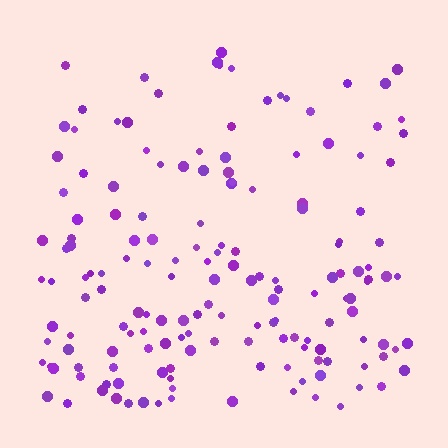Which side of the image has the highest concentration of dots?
The bottom.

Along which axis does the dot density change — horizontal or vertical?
Vertical.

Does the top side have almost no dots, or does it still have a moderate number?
Still a moderate number, just noticeably fewer than the bottom.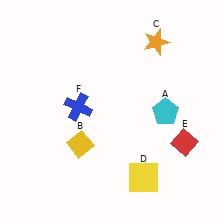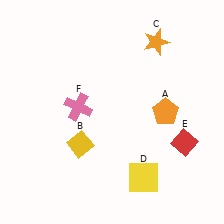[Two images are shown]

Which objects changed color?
A changed from cyan to orange. F changed from blue to pink.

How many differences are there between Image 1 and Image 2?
There are 2 differences between the two images.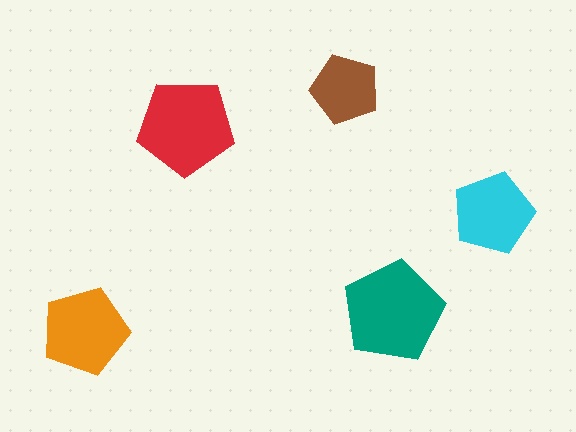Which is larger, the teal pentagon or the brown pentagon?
The teal one.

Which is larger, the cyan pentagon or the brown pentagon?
The cyan one.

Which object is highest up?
The brown pentagon is topmost.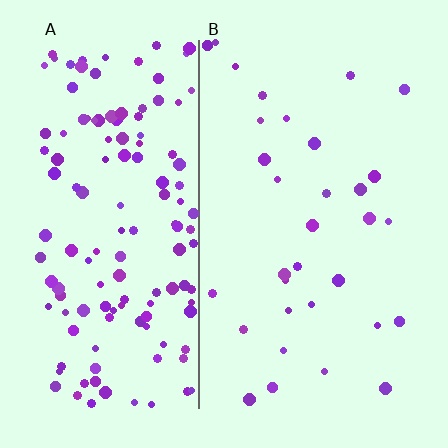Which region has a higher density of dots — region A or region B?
A (the left).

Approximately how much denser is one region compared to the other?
Approximately 4.3× — region A over region B.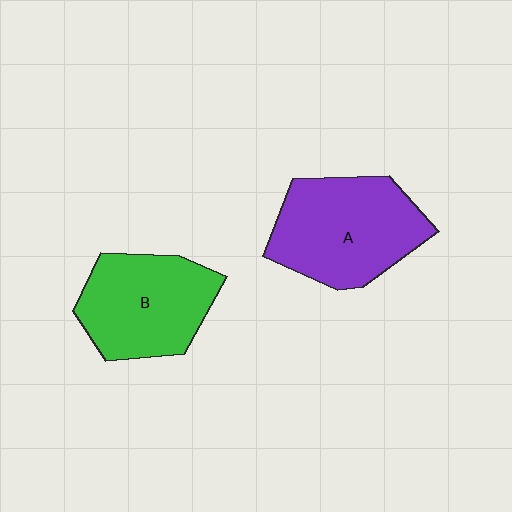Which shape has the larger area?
Shape A (purple).